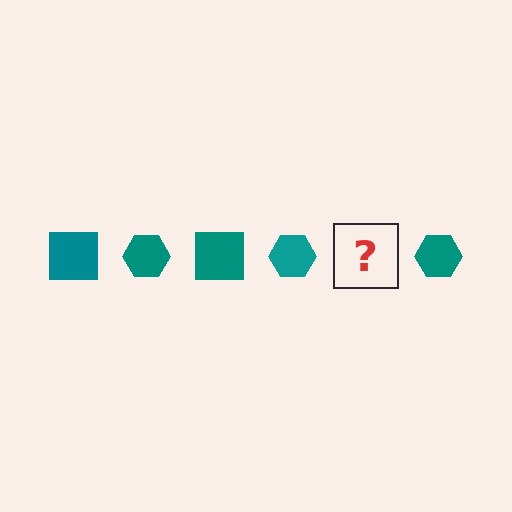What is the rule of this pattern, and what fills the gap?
The rule is that the pattern cycles through square, hexagon shapes in teal. The gap should be filled with a teal square.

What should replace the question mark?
The question mark should be replaced with a teal square.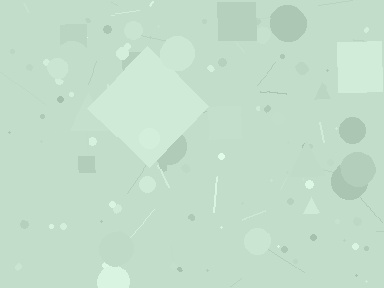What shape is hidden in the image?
A diamond is hidden in the image.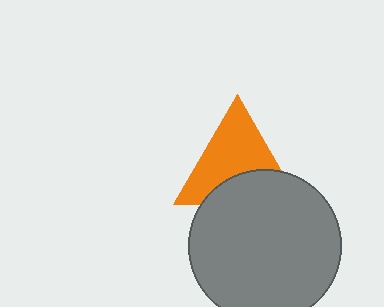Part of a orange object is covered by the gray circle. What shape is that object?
It is a triangle.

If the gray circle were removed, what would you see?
You would see the complete orange triangle.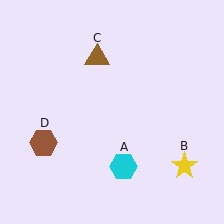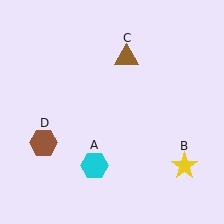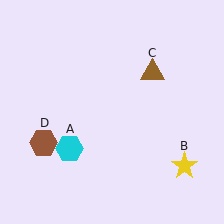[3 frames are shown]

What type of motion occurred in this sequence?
The cyan hexagon (object A), brown triangle (object C) rotated clockwise around the center of the scene.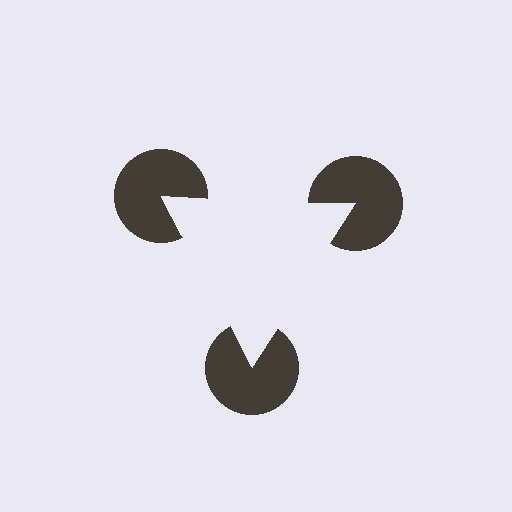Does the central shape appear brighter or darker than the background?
It typically appears slightly brighter than the background, even though no actual brightness change is drawn.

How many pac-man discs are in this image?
There are 3 — one at each vertex of the illusory triangle.